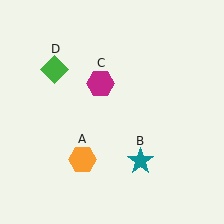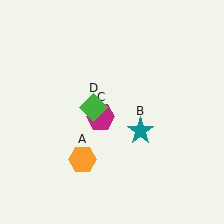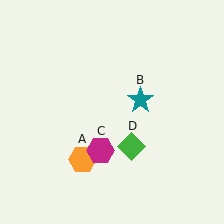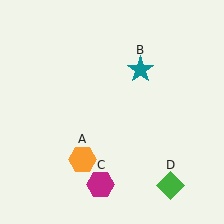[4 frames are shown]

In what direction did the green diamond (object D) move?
The green diamond (object D) moved down and to the right.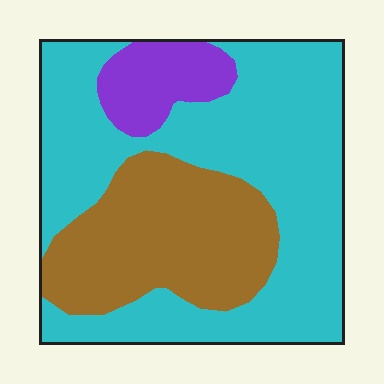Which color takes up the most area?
Cyan, at roughly 60%.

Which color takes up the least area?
Purple, at roughly 10%.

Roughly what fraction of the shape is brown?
Brown covers around 30% of the shape.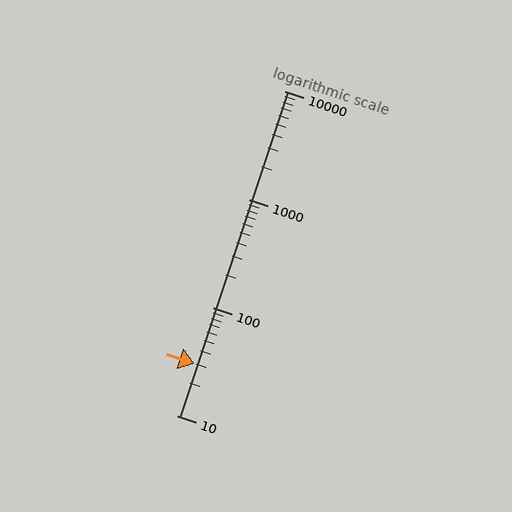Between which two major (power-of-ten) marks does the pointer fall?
The pointer is between 10 and 100.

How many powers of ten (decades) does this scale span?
The scale spans 3 decades, from 10 to 10000.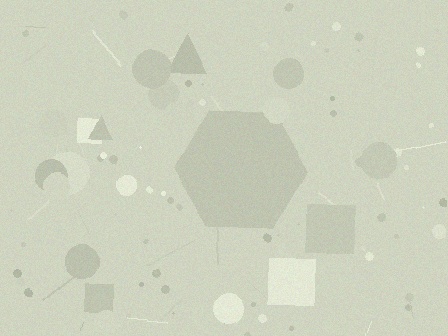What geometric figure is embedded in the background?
A hexagon is embedded in the background.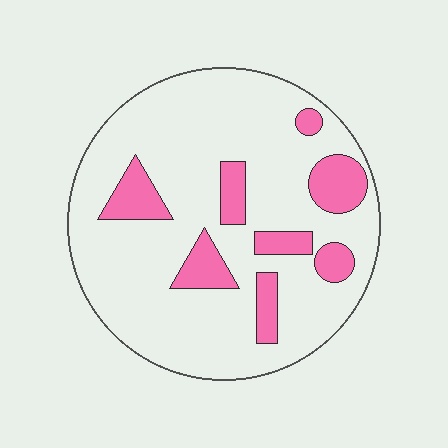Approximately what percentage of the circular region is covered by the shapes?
Approximately 20%.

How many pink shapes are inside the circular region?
8.